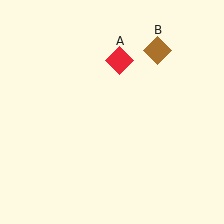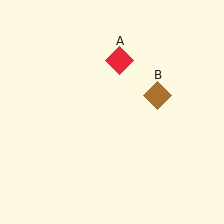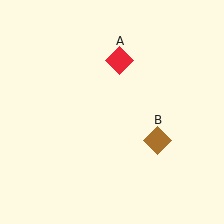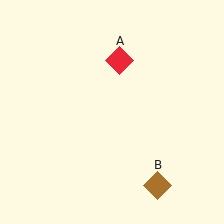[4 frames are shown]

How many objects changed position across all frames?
1 object changed position: brown diamond (object B).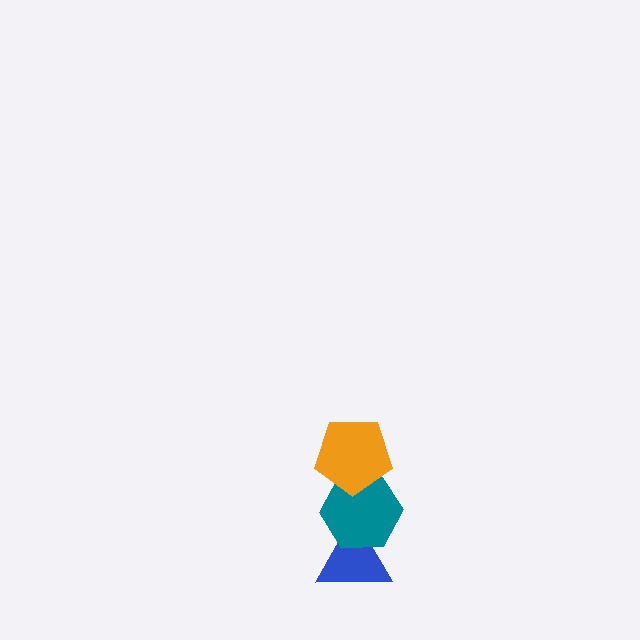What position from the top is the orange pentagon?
The orange pentagon is 1st from the top.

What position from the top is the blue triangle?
The blue triangle is 3rd from the top.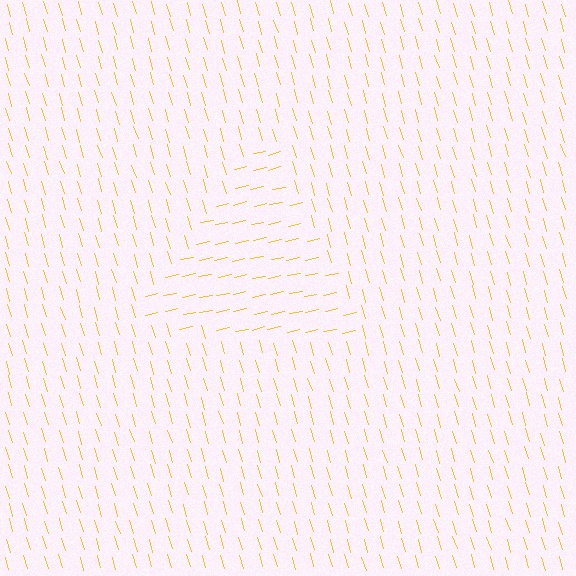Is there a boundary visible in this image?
Yes, there is a texture boundary formed by a change in line orientation.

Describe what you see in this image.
The image is filled with small yellow line segments. A triangle region in the image has lines oriented differently from the surrounding lines, creating a visible texture boundary.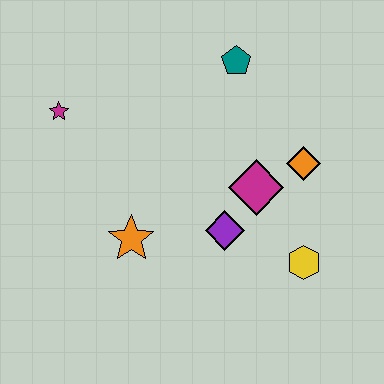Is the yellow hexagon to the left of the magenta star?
No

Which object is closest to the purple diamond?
The magenta diamond is closest to the purple diamond.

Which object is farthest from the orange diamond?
The magenta star is farthest from the orange diamond.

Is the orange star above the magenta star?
No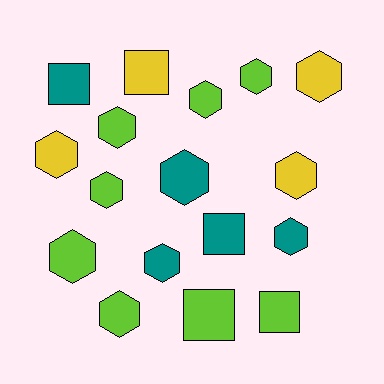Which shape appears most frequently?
Hexagon, with 12 objects.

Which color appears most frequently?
Lime, with 8 objects.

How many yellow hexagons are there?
There are 3 yellow hexagons.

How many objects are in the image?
There are 17 objects.